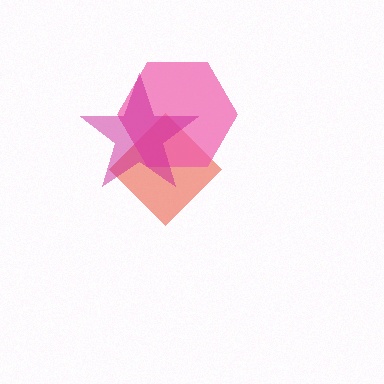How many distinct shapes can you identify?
There are 3 distinct shapes: a red diamond, a pink hexagon, a magenta star.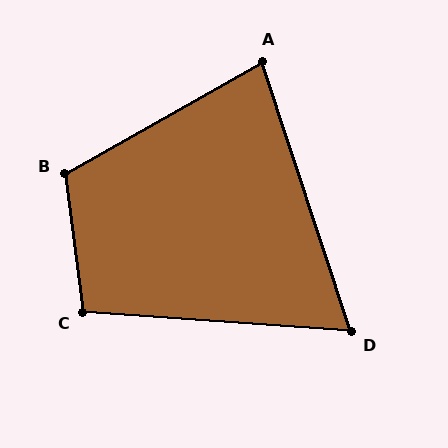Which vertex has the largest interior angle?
B, at approximately 112 degrees.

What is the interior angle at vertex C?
Approximately 101 degrees (obtuse).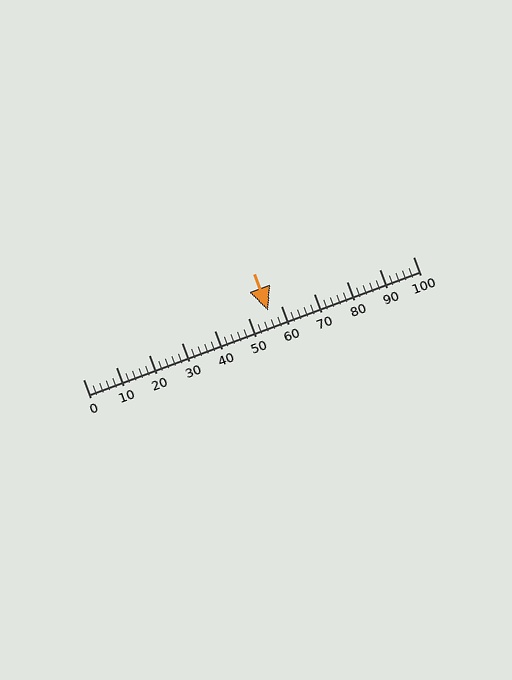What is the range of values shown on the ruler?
The ruler shows values from 0 to 100.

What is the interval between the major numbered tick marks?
The major tick marks are spaced 10 units apart.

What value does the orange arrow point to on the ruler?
The orange arrow points to approximately 56.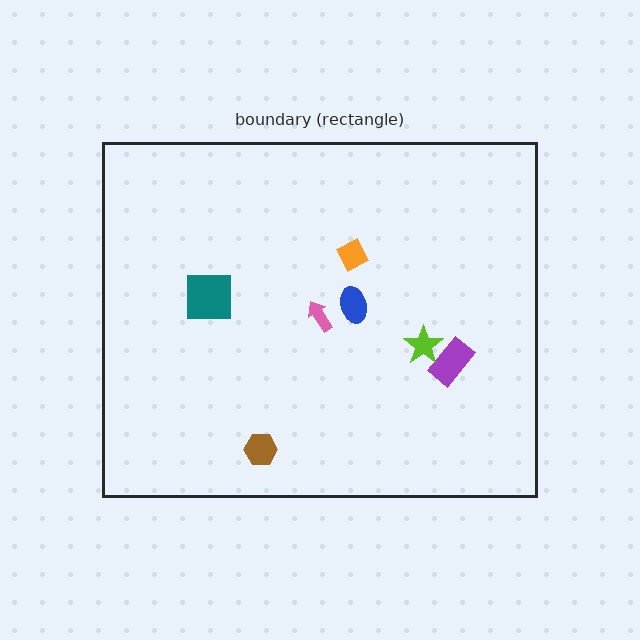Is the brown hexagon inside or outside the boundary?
Inside.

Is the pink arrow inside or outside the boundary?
Inside.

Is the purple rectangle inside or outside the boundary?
Inside.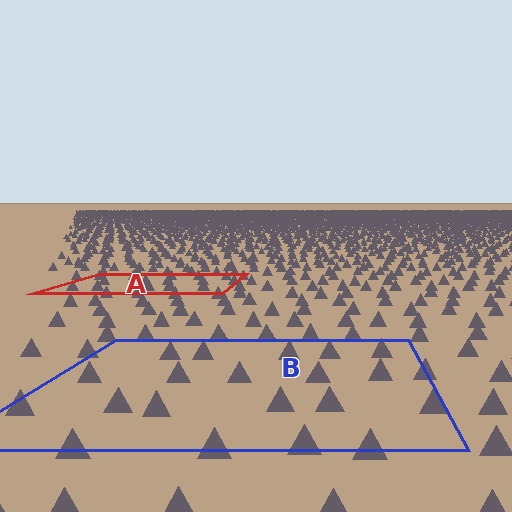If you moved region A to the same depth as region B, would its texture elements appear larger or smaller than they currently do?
They would appear larger. At a closer depth, the same texture elements are projected at a bigger on-screen size.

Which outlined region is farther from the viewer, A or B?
Region A is farther from the viewer — the texture elements inside it appear smaller and more densely packed.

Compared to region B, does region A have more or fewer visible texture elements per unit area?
Region A has more texture elements per unit area — they are packed more densely because it is farther away.